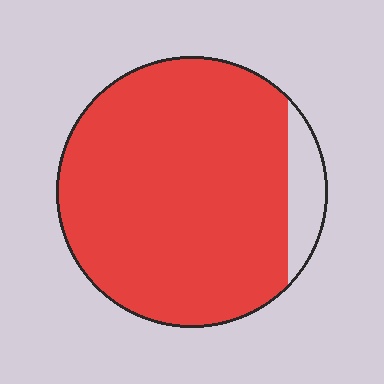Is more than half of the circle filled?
Yes.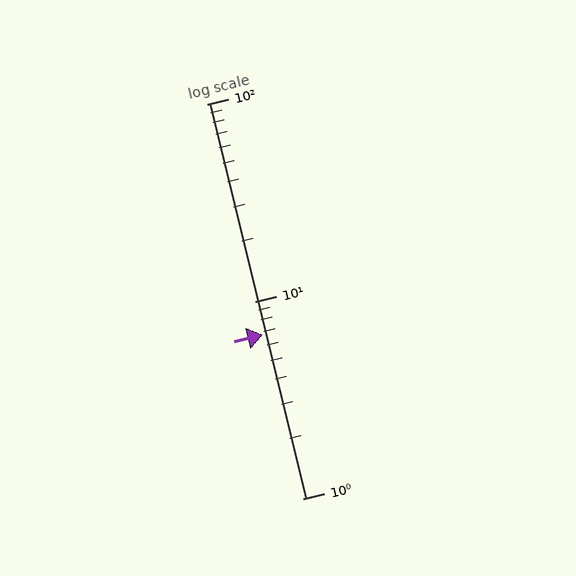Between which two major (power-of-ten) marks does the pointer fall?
The pointer is between 1 and 10.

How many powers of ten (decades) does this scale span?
The scale spans 2 decades, from 1 to 100.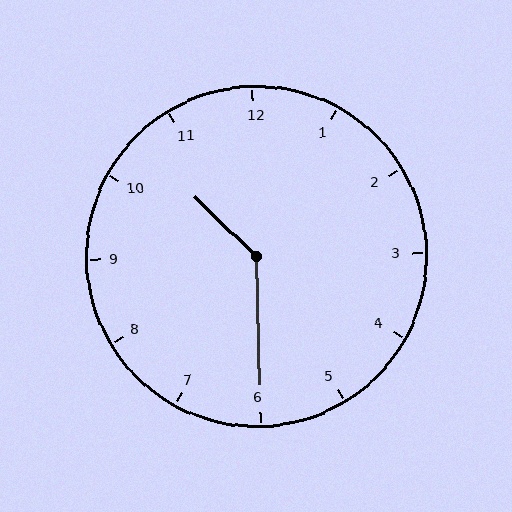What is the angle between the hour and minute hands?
Approximately 135 degrees.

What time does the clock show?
10:30.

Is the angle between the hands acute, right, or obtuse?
It is obtuse.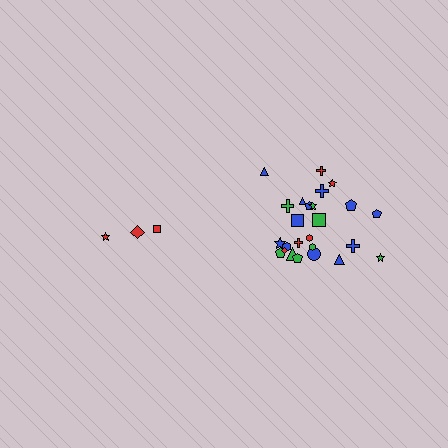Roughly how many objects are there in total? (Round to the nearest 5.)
Roughly 30 objects in total.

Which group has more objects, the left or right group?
The right group.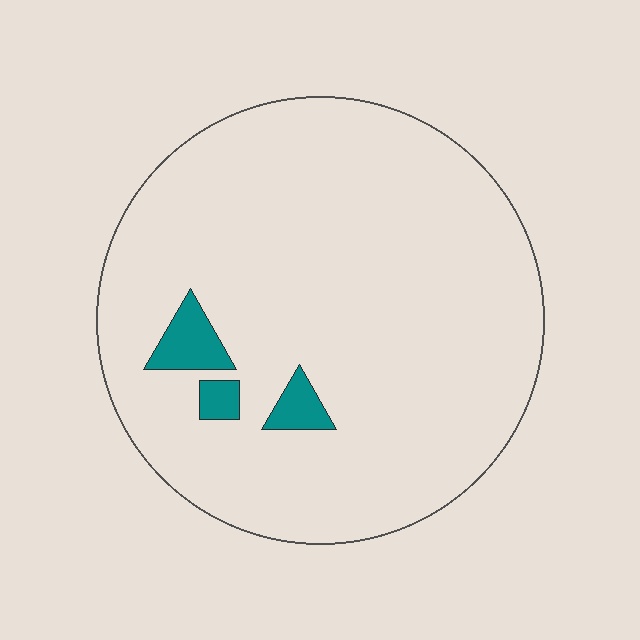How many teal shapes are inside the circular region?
3.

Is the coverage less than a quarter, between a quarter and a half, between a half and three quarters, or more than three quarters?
Less than a quarter.